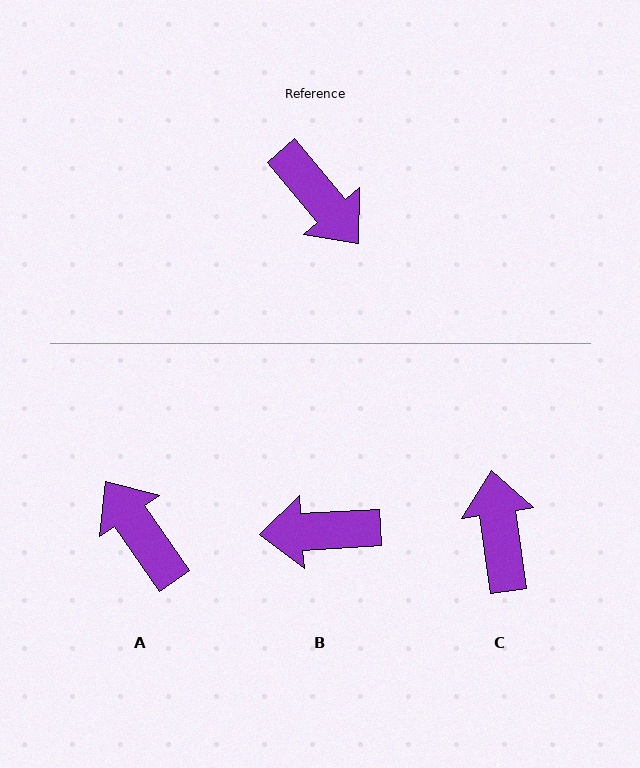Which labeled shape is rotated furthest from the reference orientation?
A, about 174 degrees away.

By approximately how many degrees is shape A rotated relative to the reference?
Approximately 174 degrees counter-clockwise.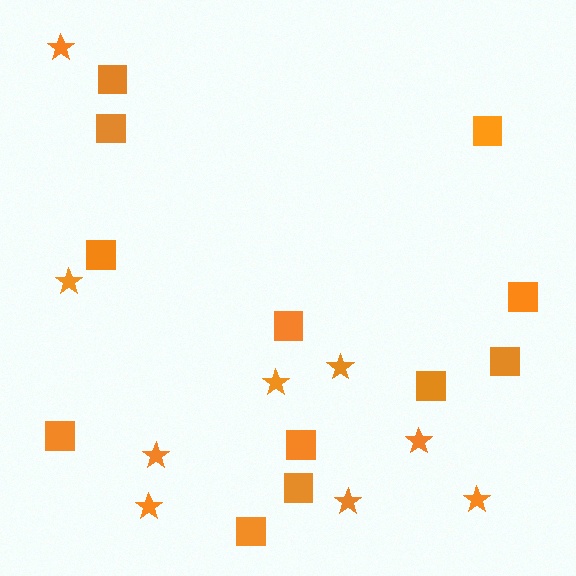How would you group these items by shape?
There are 2 groups: one group of stars (9) and one group of squares (12).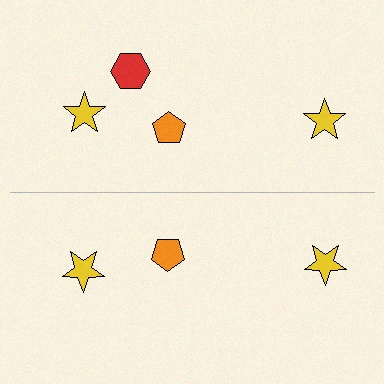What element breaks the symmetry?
A red hexagon is missing from the bottom side.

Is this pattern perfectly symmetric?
No, the pattern is not perfectly symmetric. A red hexagon is missing from the bottom side.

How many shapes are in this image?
There are 7 shapes in this image.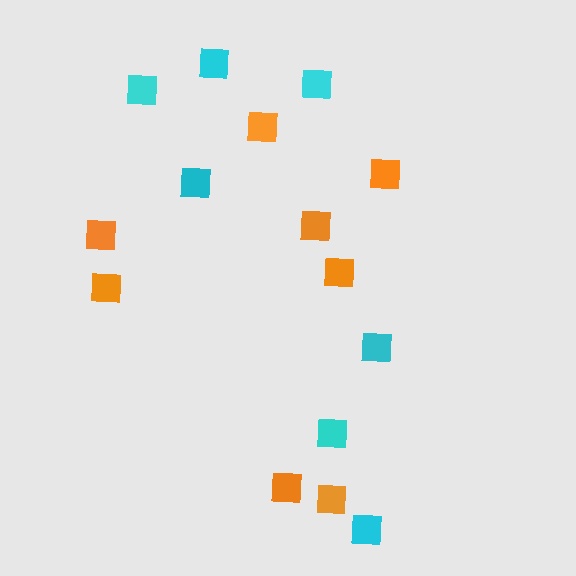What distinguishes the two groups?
There are 2 groups: one group of orange squares (8) and one group of cyan squares (7).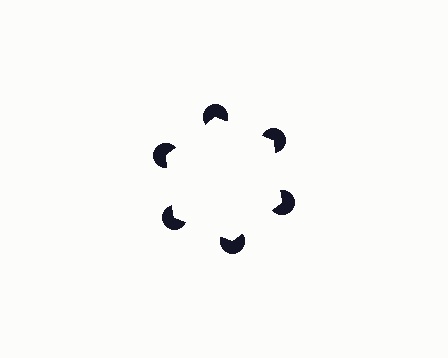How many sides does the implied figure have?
6 sides.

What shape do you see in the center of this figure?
An illusory hexagon — its edges are inferred from the aligned wedge cuts in the pac-man discs, not physically drawn.